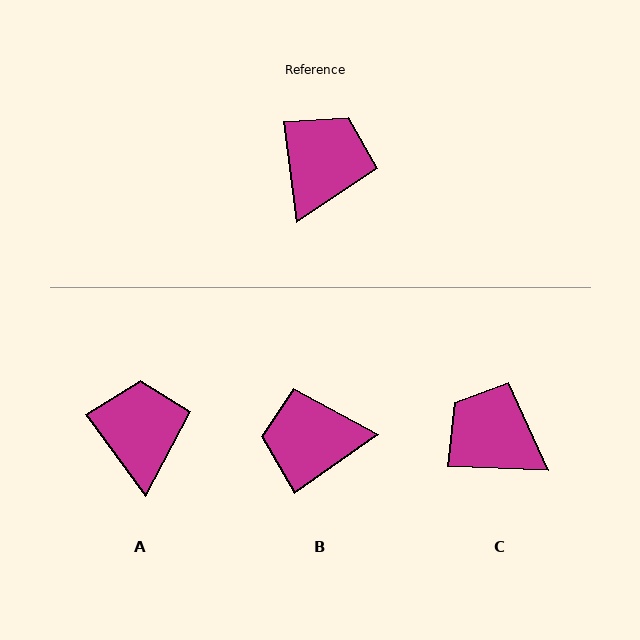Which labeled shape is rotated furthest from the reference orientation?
B, about 117 degrees away.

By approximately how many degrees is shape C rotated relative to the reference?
Approximately 81 degrees counter-clockwise.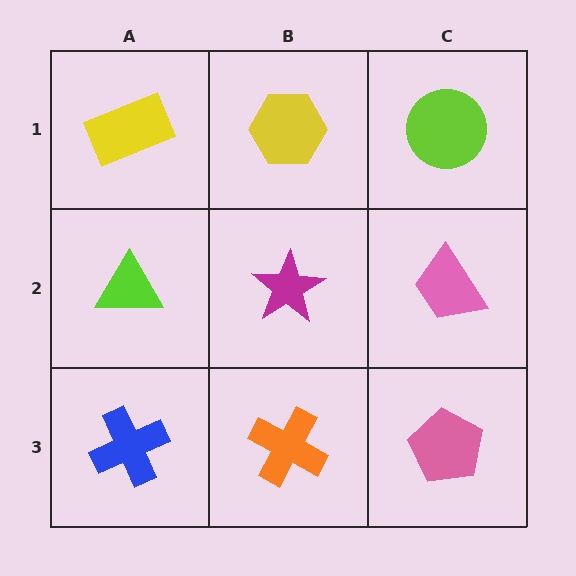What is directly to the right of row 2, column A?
A magenta star.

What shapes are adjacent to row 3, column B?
A magenta star (row 2, column B), a blue cross (row 3, column A), a pink pentagon (row 3, column C).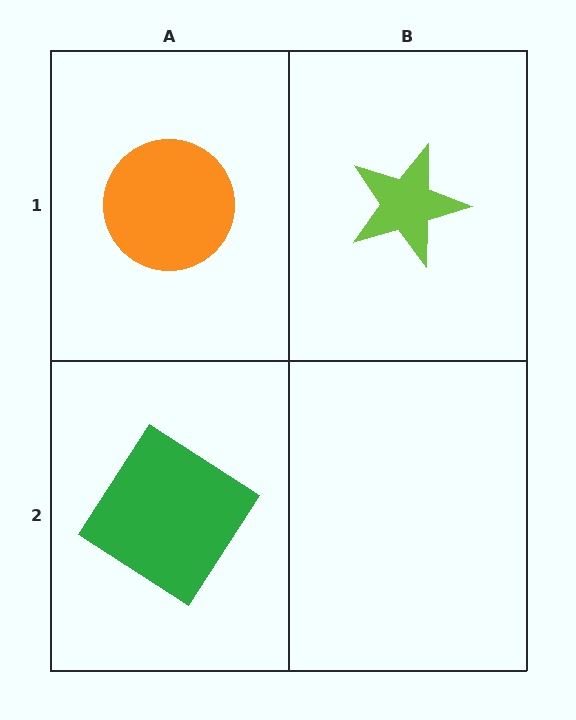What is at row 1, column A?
An orange circle.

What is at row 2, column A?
A green diamond.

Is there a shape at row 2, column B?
No, that cell is empty.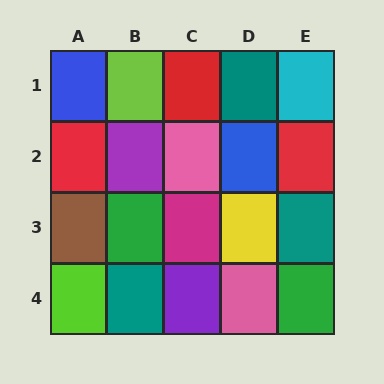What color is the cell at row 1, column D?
Teal.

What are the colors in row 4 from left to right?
Lime, teal, purple, pink, green.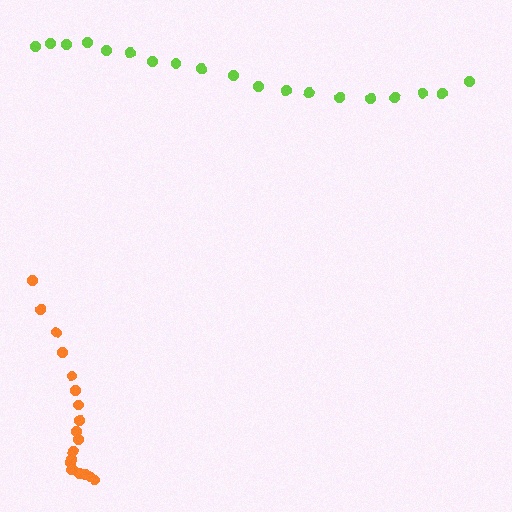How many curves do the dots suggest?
There are 2 distinct paths.